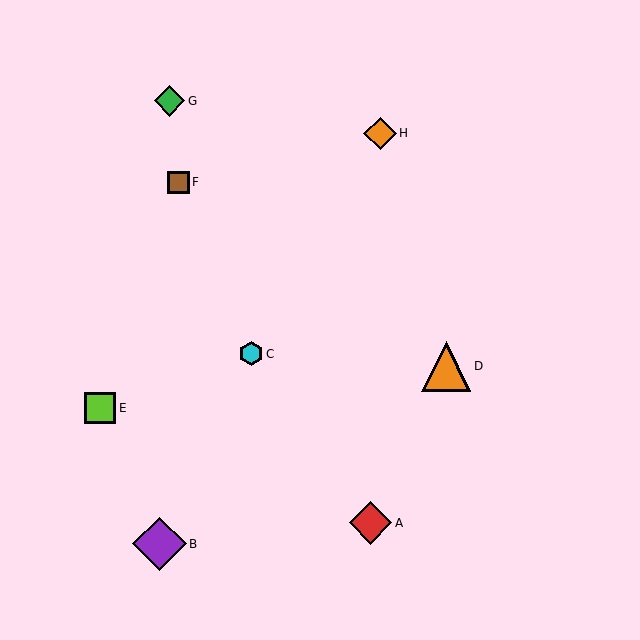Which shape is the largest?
The purple diamond (labeled B) is the largest.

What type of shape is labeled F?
Shape F is a brown square.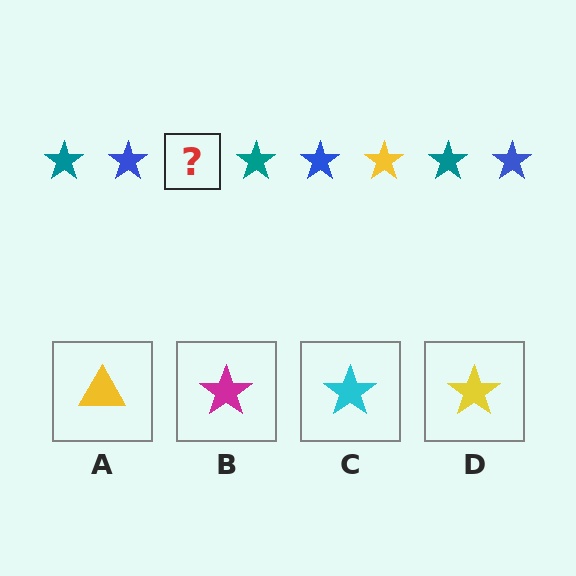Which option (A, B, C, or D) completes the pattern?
D.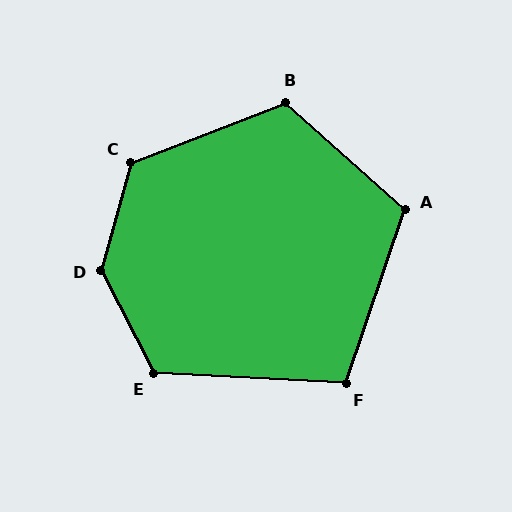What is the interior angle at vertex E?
Approximately 120 degrees (obtuse).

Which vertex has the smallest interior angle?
F, at approximately 106 degrees.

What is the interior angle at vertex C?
Approximately 127 degrees (obtuse).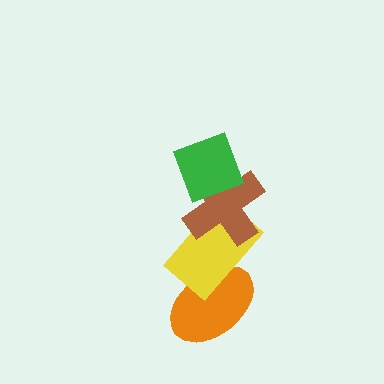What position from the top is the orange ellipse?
The orange ellipse is 4th from the top.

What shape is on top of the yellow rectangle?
The brown cross is on top of the yellow rectangle.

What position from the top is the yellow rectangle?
The yellow rectangle is 3rd from the top.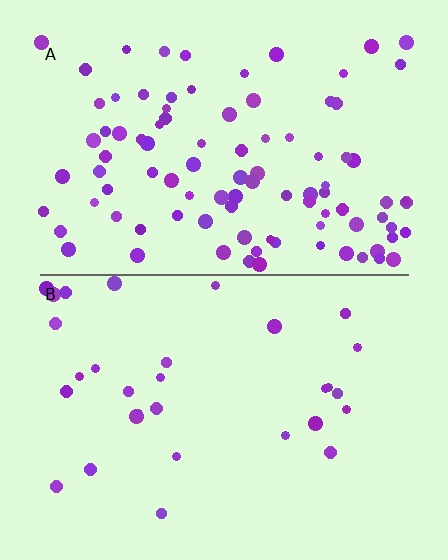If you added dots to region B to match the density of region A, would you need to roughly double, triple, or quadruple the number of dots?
Approximately triple.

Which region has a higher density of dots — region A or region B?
A (the top).